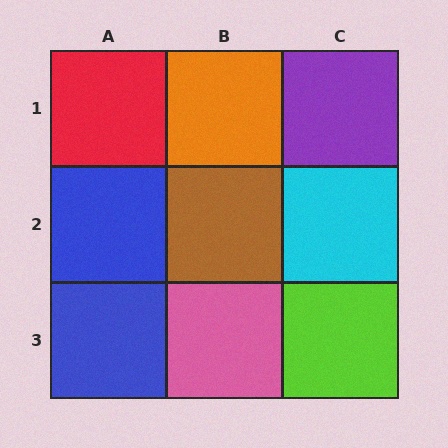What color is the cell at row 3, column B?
Pink.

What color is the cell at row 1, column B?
Orange.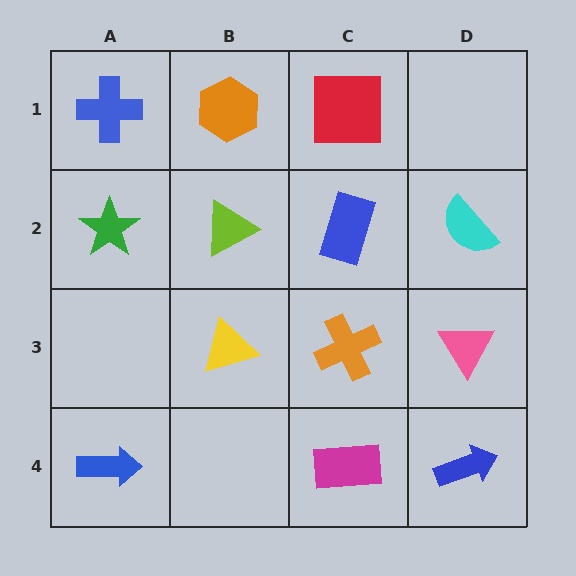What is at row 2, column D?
A cyan semicircle.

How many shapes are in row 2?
4 shapes.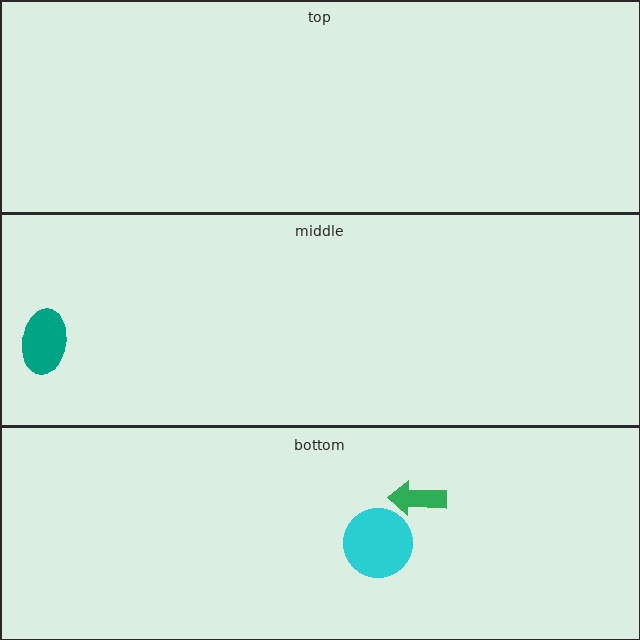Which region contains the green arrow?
The bottom region.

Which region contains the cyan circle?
The bottom region.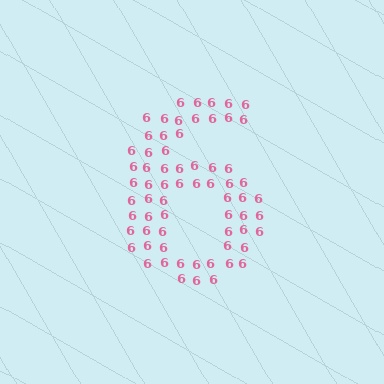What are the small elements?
The small elements are digit 6's.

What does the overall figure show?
The overall figure shows the digit 6.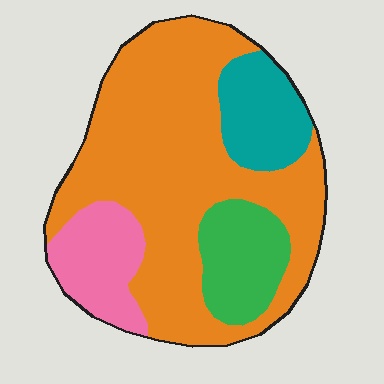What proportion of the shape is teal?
Teal covers 12% of the shape.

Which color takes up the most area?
Orange, at roughly 60%.